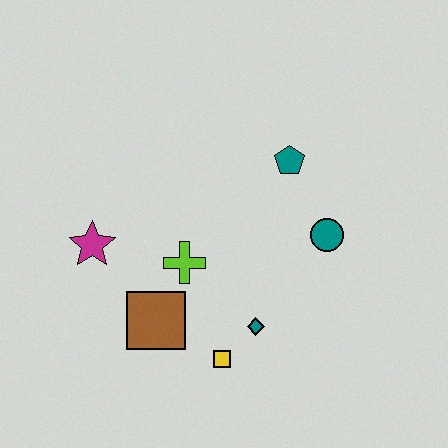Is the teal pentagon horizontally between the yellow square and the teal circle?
Yes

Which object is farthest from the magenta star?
The teal circle is farthest from the magenta star.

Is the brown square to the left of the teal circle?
Yes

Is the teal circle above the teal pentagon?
No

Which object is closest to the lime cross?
The brown square is closest to the lime cross.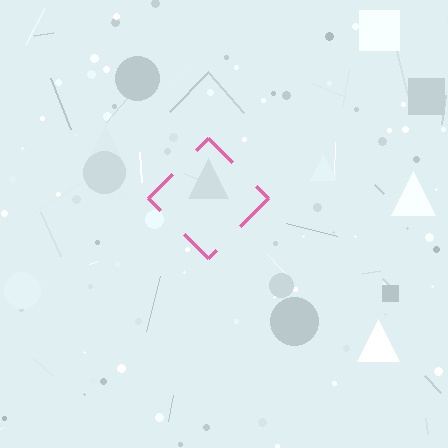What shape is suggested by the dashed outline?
The dashed outline suggests a diamond.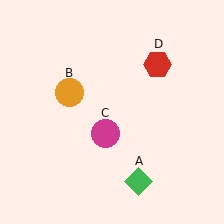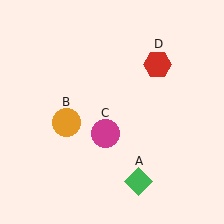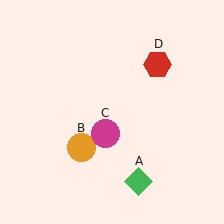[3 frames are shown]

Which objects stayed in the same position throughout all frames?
Green diamond (object A) and magenta circle (object C) and red hexagon (object D) remained stationary.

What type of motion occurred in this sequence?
The orange circle (object B) rotated counterclockwise around the center of the scene.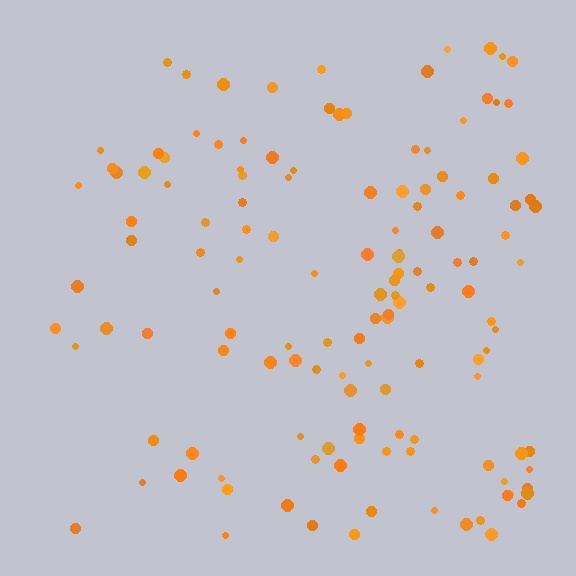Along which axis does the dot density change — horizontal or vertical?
Horizontal.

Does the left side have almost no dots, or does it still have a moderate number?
Still a moderate number, just noticeably fewer than the right.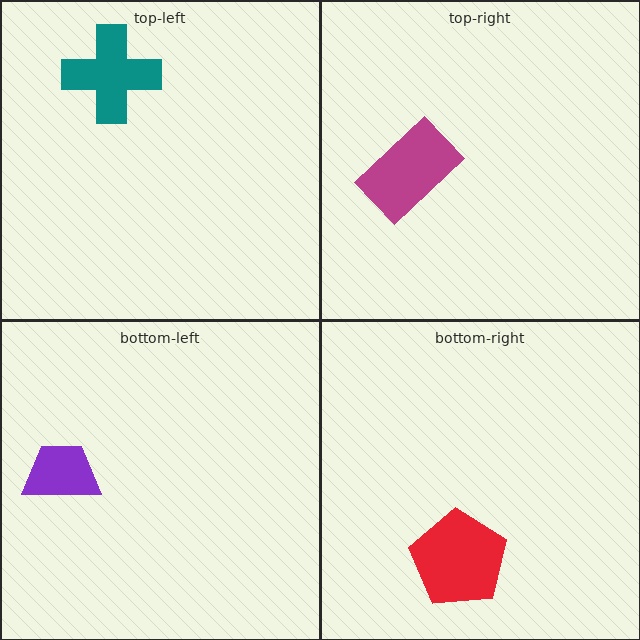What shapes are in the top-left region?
The teal cross.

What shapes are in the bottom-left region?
The purple trapezoid.